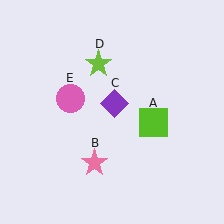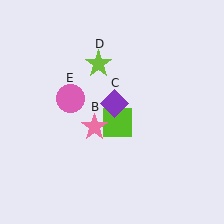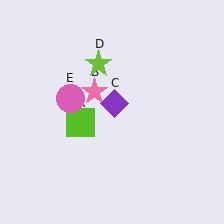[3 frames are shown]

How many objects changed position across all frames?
2 objects changed position: lime square (object A), pink star (object B).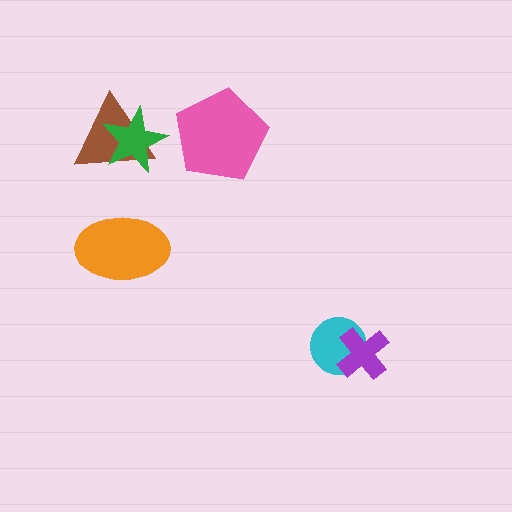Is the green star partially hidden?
No, no other shape covers it.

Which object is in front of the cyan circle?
The purple cross is in front of the cyan circle.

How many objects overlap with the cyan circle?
1 object overlaps with the cyan circle.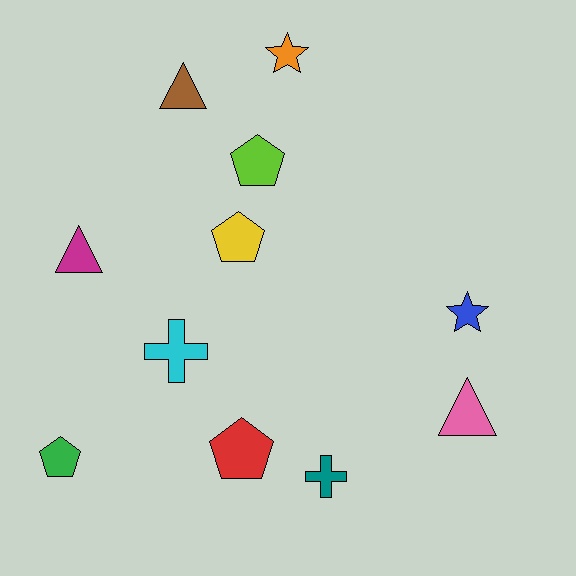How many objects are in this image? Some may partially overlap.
There are 11 objects.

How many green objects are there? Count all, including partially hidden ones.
There is 1 green object.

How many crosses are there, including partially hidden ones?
There are 2 crosses.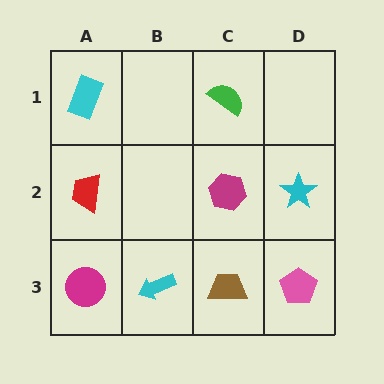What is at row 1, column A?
A cyan rectangle.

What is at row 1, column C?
A green semicircle.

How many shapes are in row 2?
3 shapes.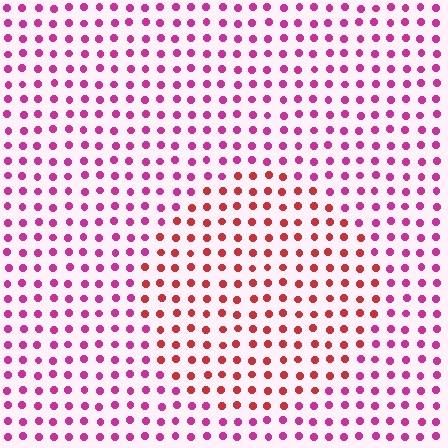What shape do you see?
I see a circle.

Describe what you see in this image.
The image is filled with small magenta elements in a uniform arrangement. A circle-shaped region is visible where the elements are tinted to a slightly different hue, forming a subtle color boundary.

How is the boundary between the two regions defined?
The boundary is defined purely by a slight shift in hue (about 39 degrees). Spacing, size, and orientation are identical on both sides.